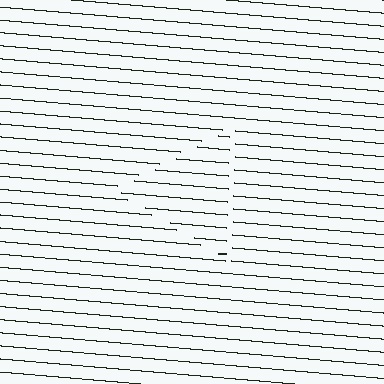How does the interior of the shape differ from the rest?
The interior of the shape contains the same grating, shifted by half a period — the contour is defined by the phase discontinuity where line-ends from the inner and outer gratings abut.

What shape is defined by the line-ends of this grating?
An illusory triangle. The interior of the shape contains the same grating, shifted by half a period — the contour is defined by the phase discontinuity where line-ends from the inner and outer gratings abut.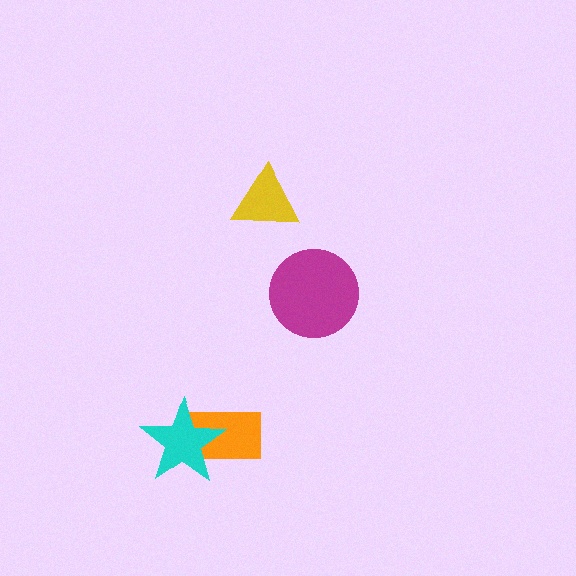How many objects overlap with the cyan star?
1 object overlaps with the cyan star.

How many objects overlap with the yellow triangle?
0 objects overlap with the yellow triangle.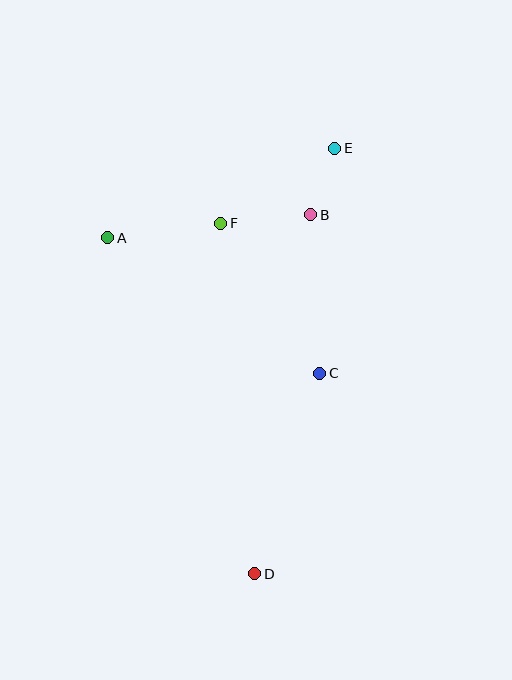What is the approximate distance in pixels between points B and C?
The distance between B and C is approximately 159 pixels.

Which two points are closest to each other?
Points B and E are closest to each other.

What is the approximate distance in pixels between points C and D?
The distance between C and D is approximately 210 pixels.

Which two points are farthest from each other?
Points D and E are farthest from each other.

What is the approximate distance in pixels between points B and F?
The distance between B and F is approximately 90 pixels.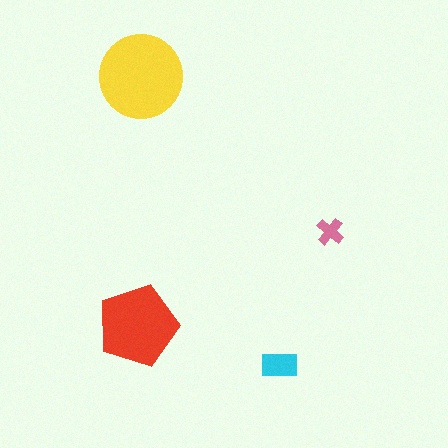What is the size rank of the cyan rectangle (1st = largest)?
3rd.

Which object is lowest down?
The cyan rectangle is bottommost.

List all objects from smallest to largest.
The pink cross, the cyan rectangle, the red pentagon, the yellow circle.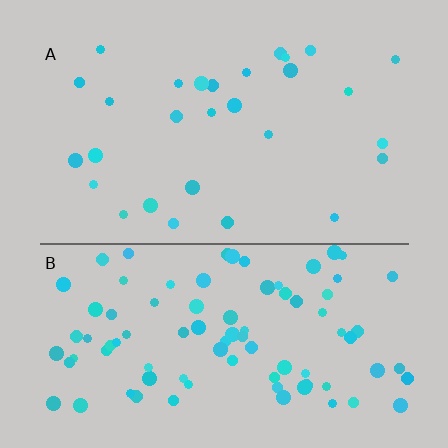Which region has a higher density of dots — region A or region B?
B (the bottom).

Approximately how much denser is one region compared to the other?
Approximately 3.1× — region B over region A.